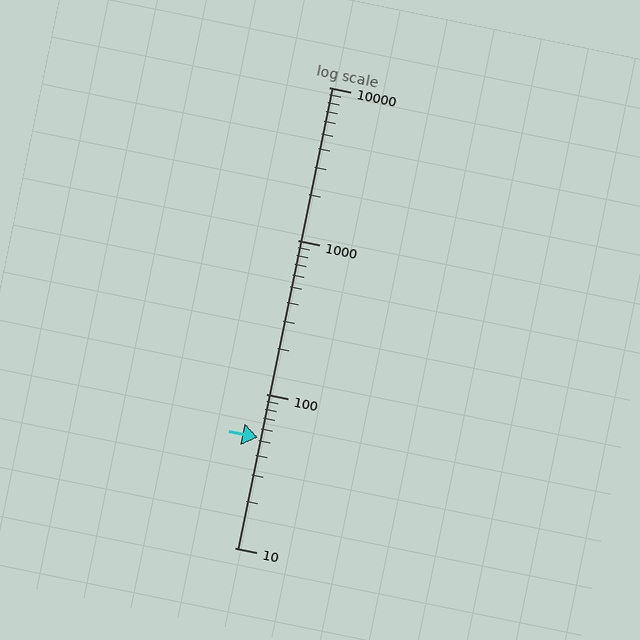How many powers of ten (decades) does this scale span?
The scale spans 3 decades, from 10 to 10000.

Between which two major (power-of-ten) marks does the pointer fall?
The pointer is between 10 and 100.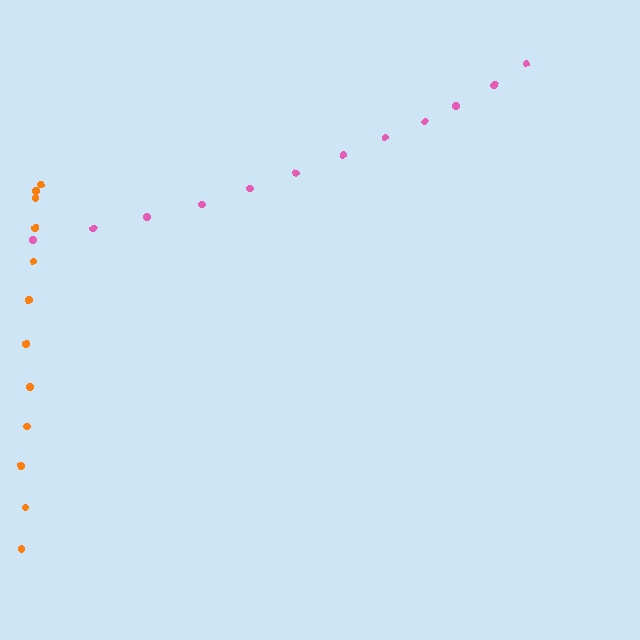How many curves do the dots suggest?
There are 2 distinct paths.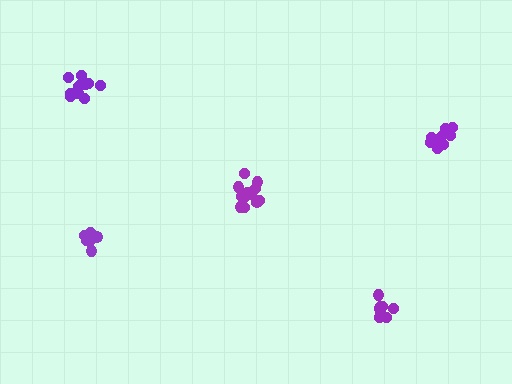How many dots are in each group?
Group 1: 8 dots, Group 2: 11 dots, Group 3: 8 dots, Group 4: 11 dots, Group 5: 13 dots (51 total).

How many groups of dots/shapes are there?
There are 5 groups.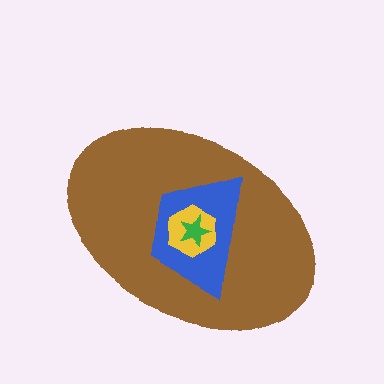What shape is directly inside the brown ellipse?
The blue trapezoid.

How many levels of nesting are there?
4.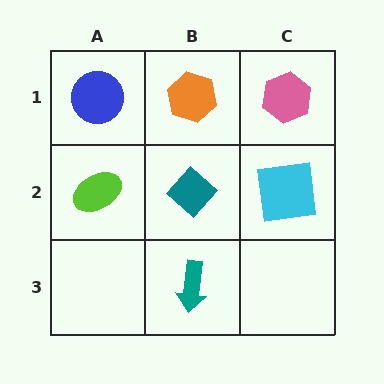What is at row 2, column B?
A teal diamond.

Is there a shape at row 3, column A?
No, that cell is empty.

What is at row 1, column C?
A pink hexagon.